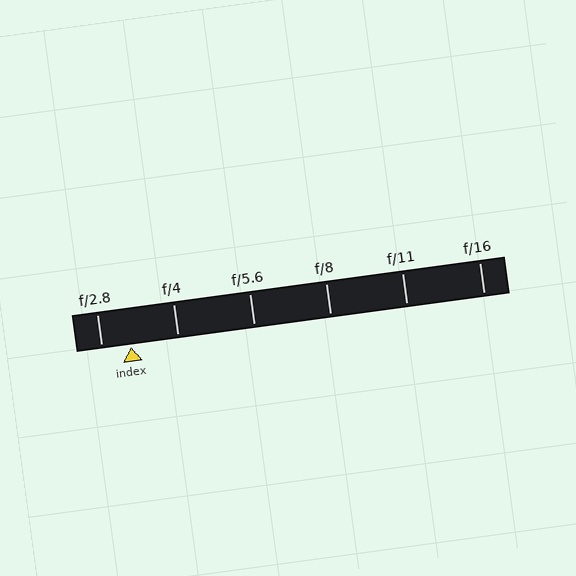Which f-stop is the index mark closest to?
The index mark is closest to f/2.8.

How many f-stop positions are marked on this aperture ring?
There are 6 f-stop positions marked.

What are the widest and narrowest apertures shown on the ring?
The widest aperture shown is f/2.8 and the narrowest is f/16.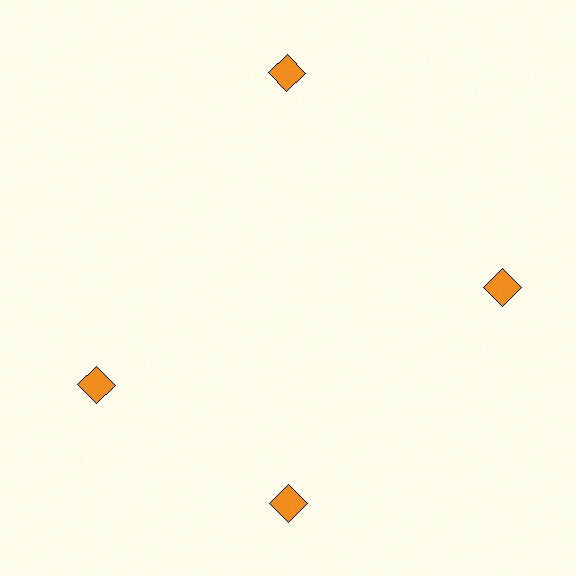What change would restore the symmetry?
The symmetry would be restored by rotating it back into even spacing with its neighbors so that all 4 squares sit at equal angles and equal distance from the center.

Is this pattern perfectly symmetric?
No. The 4 orange squares are arranged in a ring, but one element near the 9 o'clock position is rotated out of alignment along the ring, breaking the 4-fold rotational symmetry.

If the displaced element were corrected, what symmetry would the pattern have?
It would have 4-fold rotational symmetry — the pattern would map onto itself every 90 degrees.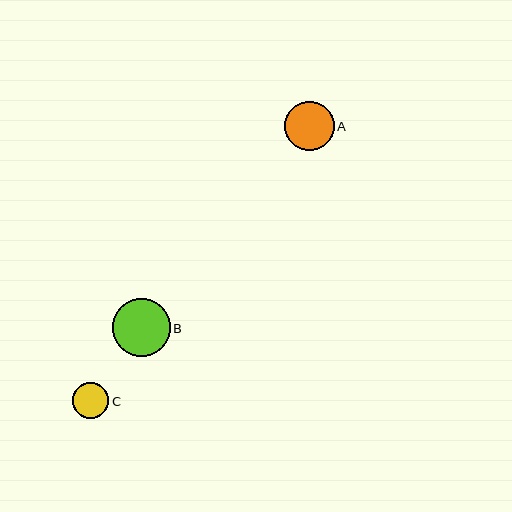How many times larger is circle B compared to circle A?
Circle B is approximately 1.2 times the size of circle A.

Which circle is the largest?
Circle B is the largest with a size of approximately 58 pixels.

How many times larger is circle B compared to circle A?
Circle B is approximately 1.2 times the size of circle A.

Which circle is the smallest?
Circle C is the smallest with a size of approximately 37 pixels.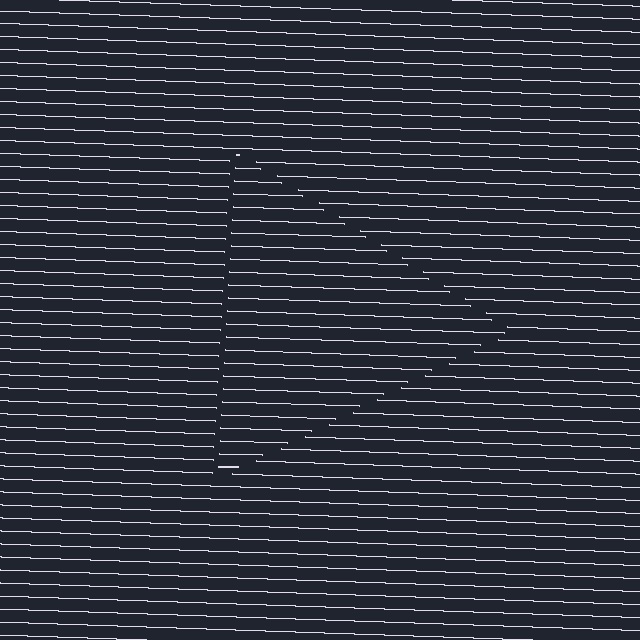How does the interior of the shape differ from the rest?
The interior of the shape contains the same grating, shifted by half a period — the contour is defined by the phase discontinuity where line-ends from the inner and outer gratings abut.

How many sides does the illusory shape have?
3 sides — the line-ends trace a triangle.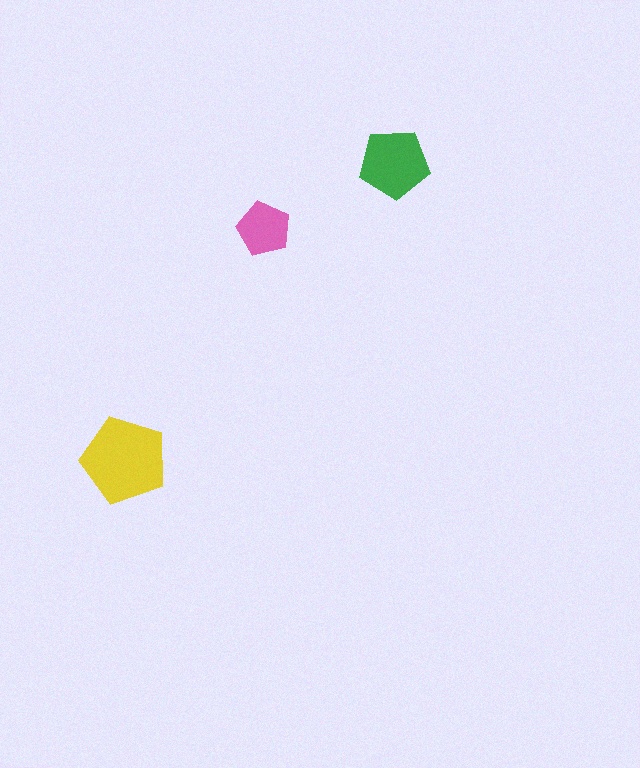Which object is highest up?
The green pentagon is topmost.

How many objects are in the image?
There are 3 objects in the image.